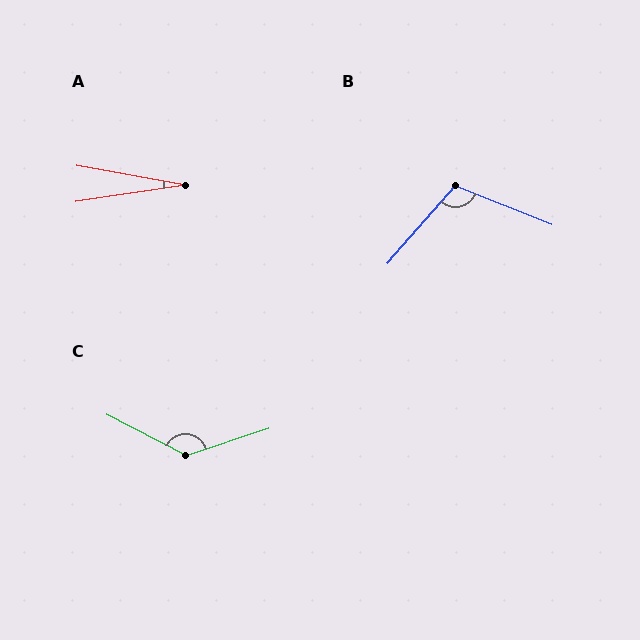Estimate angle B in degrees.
Approximately 109 degrees.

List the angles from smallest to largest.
A (19°), B (109°), C (134°).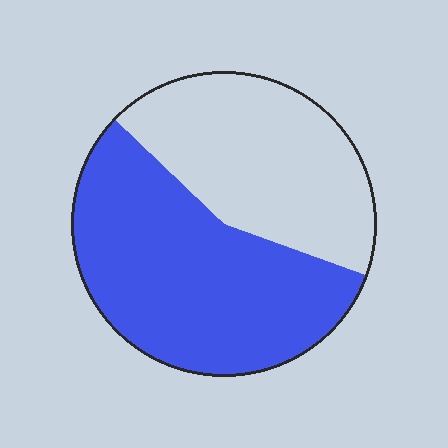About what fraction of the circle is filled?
About three fifths (3/5).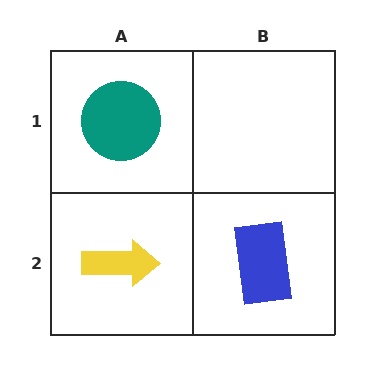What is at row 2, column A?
A yellow arrow.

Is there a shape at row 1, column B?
No, that cell is empty.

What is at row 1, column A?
A teal circle.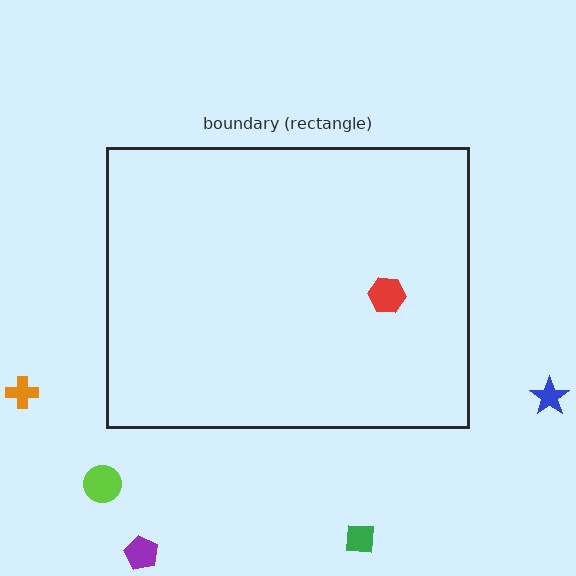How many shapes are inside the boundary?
1 inside, 5 outside.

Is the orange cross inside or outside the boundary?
Outside.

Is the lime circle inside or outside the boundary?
Outside.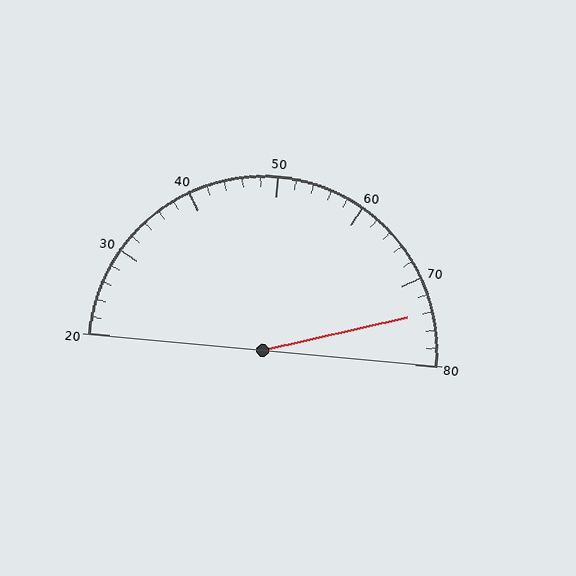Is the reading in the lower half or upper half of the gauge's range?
The reading is in the upper half of the range (20 to 80).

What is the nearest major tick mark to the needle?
The nearest major tick mark is 70.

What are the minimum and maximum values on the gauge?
The gauge ranges from 20 to 80.